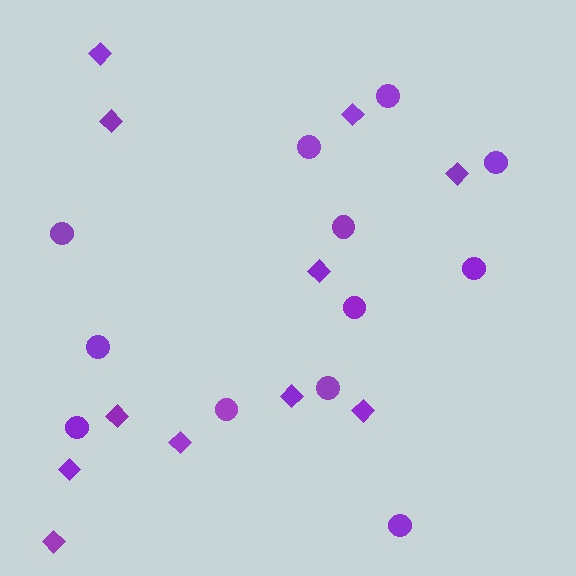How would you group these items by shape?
There are 2 groups: one group of diamonds (11) and one group of circles (12).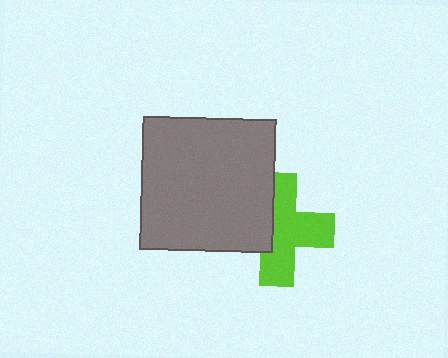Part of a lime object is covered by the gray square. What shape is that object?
It is a cross.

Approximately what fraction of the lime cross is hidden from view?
Roughly 36% of the lime cross is hidden behind the gray square.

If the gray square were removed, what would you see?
You would see the complete lime cross.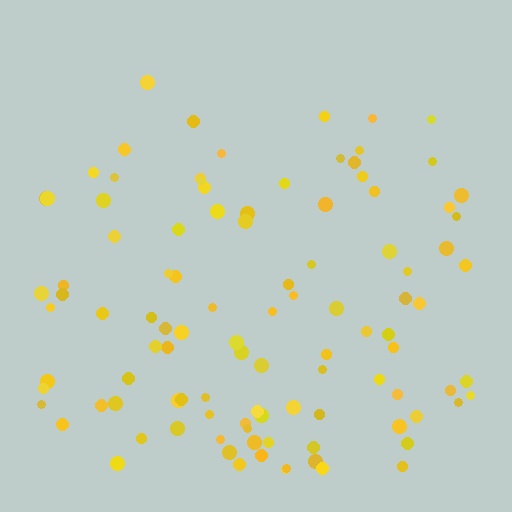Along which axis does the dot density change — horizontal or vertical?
Vertical.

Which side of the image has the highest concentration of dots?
The bottom.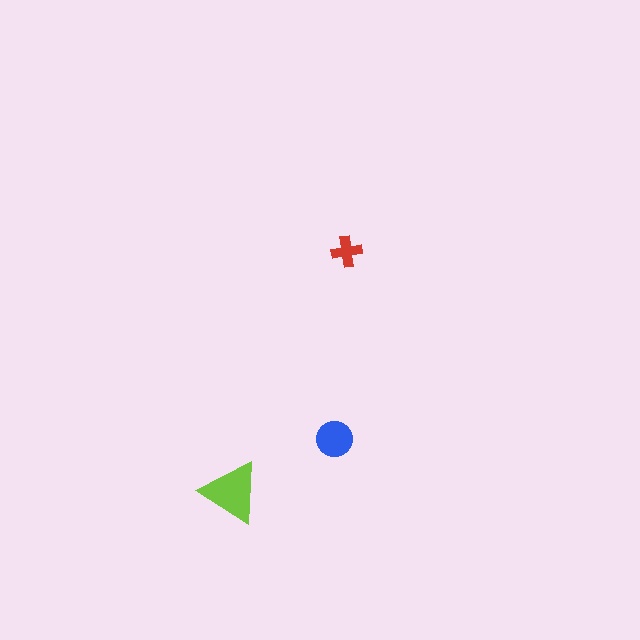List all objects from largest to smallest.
The lime triangle, the blue circle, the red cross.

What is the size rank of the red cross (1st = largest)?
3rd.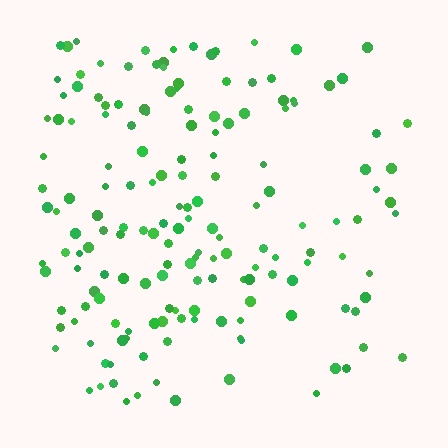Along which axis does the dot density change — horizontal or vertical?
Horizontal.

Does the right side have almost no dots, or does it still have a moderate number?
Still a moderate number, just noticeably fewer than the left.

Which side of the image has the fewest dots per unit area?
The right.